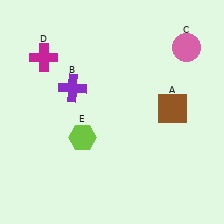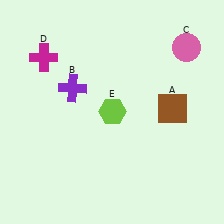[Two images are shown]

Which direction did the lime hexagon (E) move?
The lime hexagon (E) moved right.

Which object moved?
The lime hexagon (E) moved right.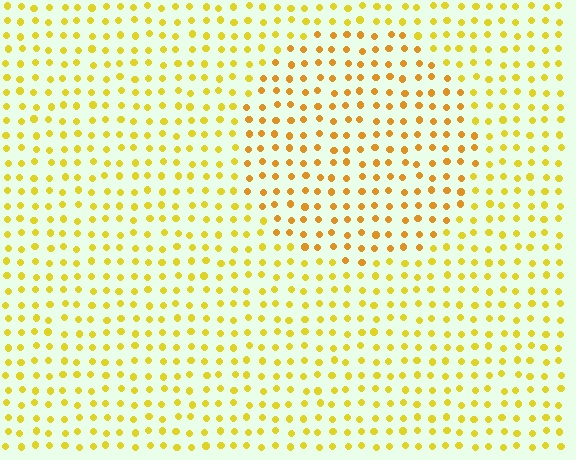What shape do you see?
I see a circle.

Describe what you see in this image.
The image is filled with small yellow elements in a uniform arrangement. A circle-shaped region is visible where the elements are tinted to a slightly different hue, forming a subtle color boundary.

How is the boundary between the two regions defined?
The boundary is defined purely by a slight shift in hue (about 21 degrees). Spacing, size, and orientation are identical on both sides.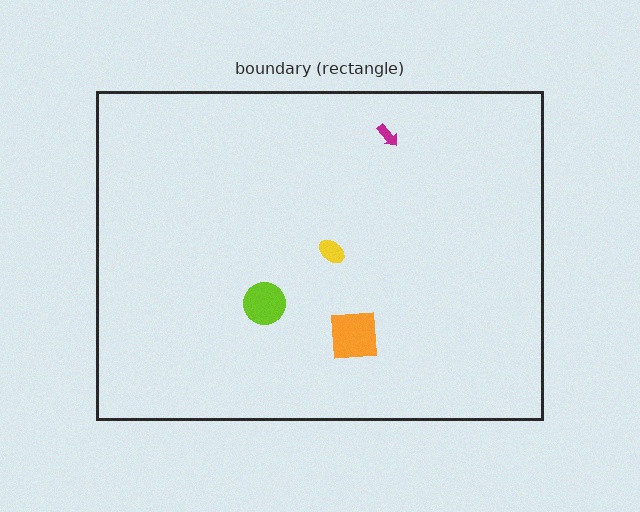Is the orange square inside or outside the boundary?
Inside.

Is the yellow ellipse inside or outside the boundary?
Inside.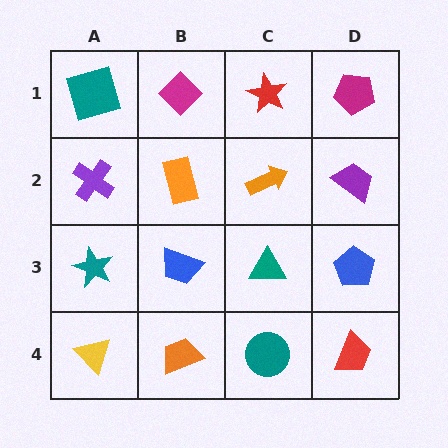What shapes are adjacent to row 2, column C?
A red star (row 1, column C), a teal triangle (row 3, column C), an orange rectangle (row 2, column B), a purple trapezoid (row 2, column D).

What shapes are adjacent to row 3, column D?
A purple trapezoid (row 2, column D), a red trapezoid (row 4, column D), a teal triangle (row 3, column C).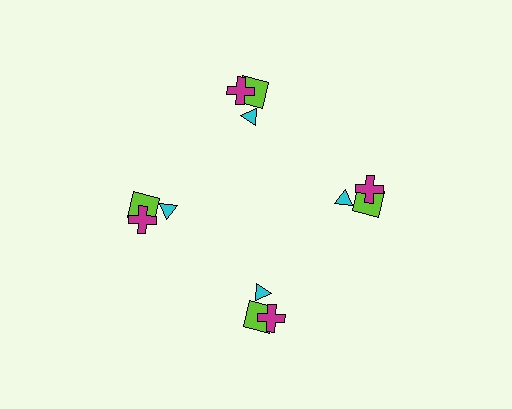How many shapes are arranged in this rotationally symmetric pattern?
There are 12 shapes, arranged in 4 groups of 3.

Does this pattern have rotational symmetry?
Yes, this pattern has 4-fold rotational symmetry. It looks the same after rotating 90 degrees around the center.